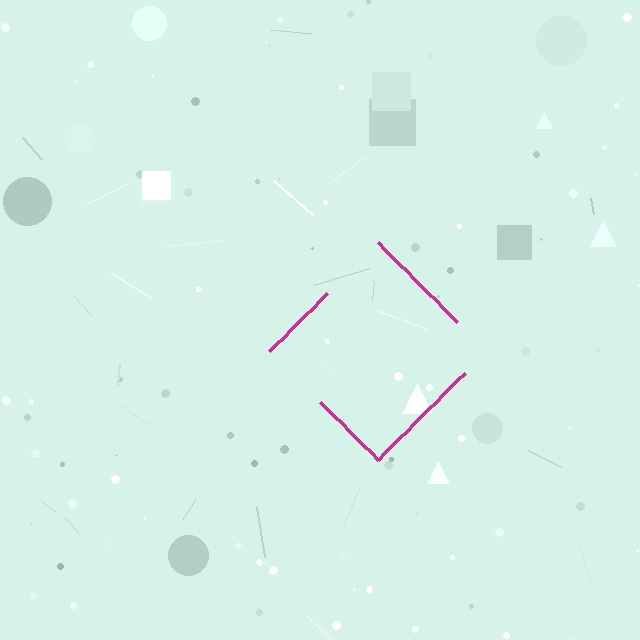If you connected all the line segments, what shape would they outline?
They would outline a diamond.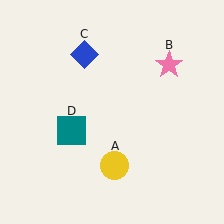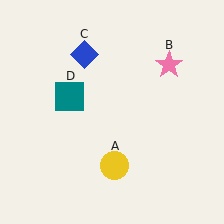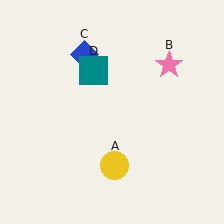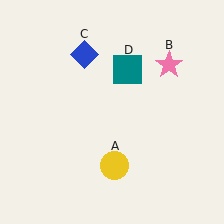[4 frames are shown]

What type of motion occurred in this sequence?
The teal square (object D) rotated clockwise around the center of the scene.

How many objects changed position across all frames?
1 object changed position: teal square (object D).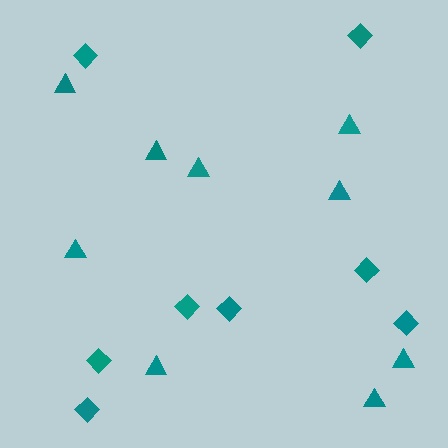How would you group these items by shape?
There are 2 groups: one group of triangles (9) and one group of diamonds (8).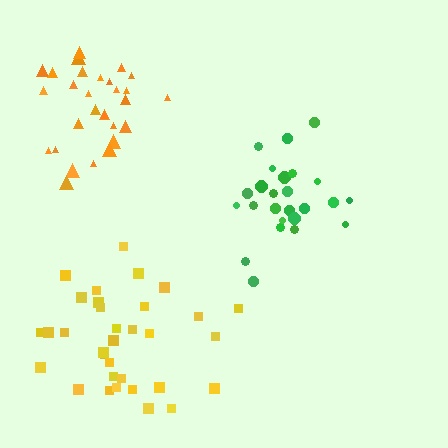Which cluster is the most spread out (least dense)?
Yellow.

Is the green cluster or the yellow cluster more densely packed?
Green.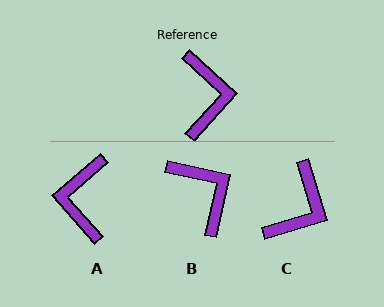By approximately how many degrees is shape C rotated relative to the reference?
Approximately 31 degrees clockwise.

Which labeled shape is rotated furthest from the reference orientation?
A, about 174 degrees away.